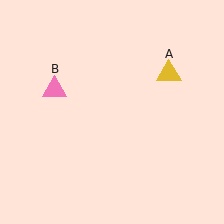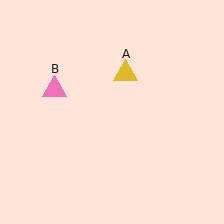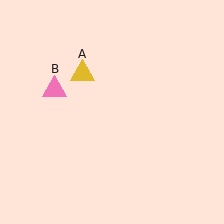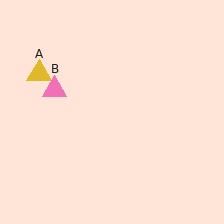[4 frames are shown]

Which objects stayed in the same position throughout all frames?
Pink triangle (object B) remained stationary.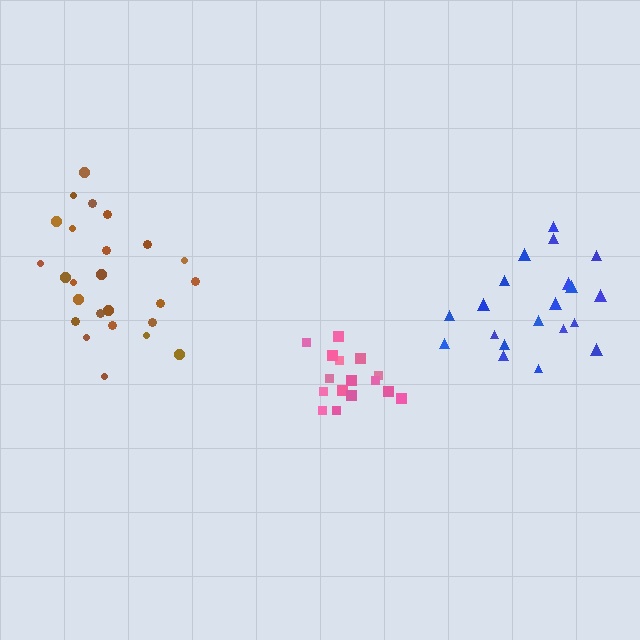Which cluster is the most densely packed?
Pink.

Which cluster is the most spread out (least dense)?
Blue.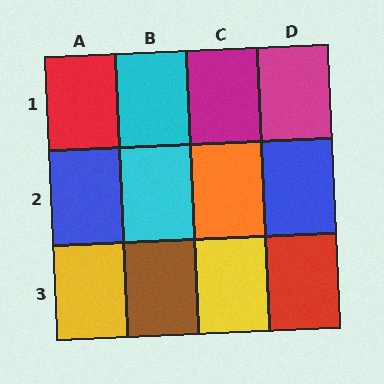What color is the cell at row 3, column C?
Yellow.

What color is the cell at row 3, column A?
Yellow.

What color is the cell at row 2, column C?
Orange.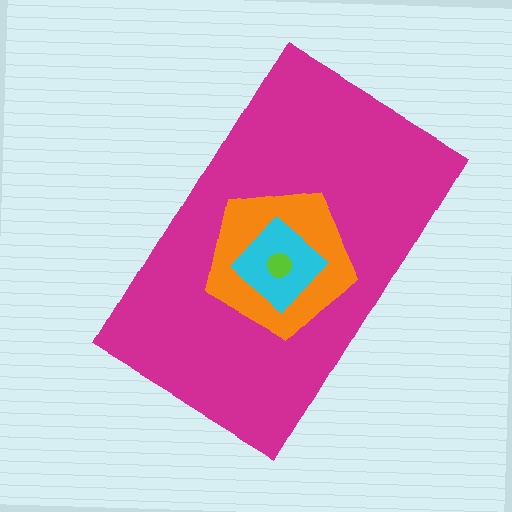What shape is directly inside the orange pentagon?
The cyan diamond.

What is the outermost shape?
The magenta rectangle.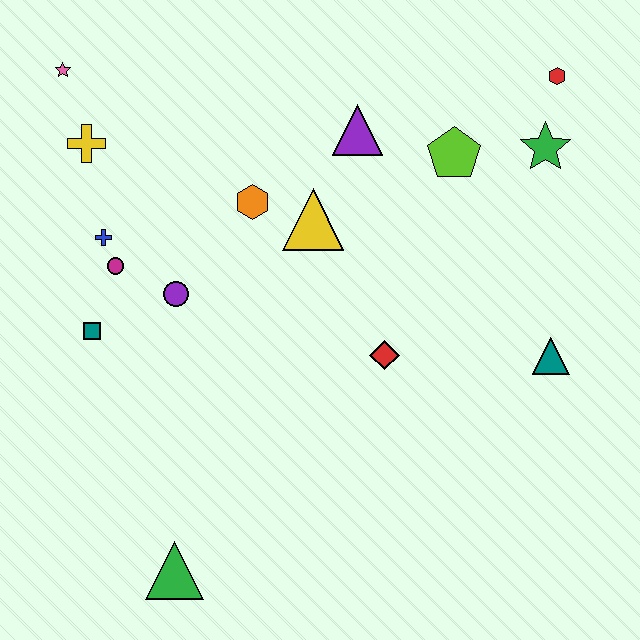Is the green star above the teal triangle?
Yes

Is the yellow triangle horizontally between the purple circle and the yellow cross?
No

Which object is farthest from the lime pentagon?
The green triangle is farthest from the lime pentagon.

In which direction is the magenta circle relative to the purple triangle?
The magenta circle is to the left of the purple triangle.